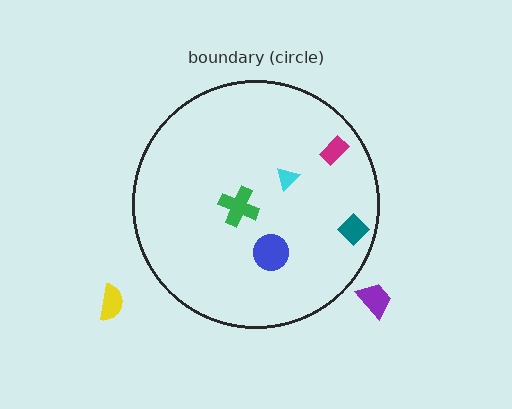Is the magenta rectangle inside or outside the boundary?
Inside.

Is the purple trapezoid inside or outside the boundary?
Outside.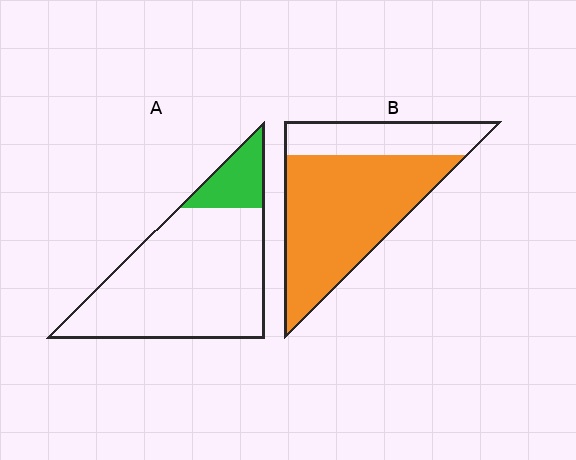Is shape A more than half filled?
No.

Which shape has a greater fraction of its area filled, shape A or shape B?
Shape B.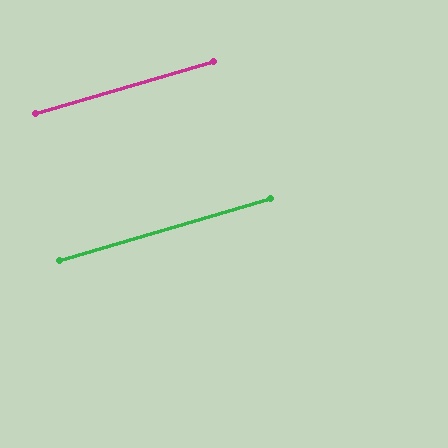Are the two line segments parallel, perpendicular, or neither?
Parallel — their directions differ by only 0.3°.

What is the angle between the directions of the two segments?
Approximately 0 degrees.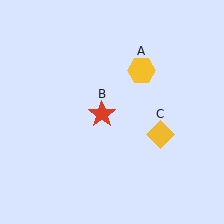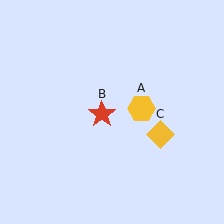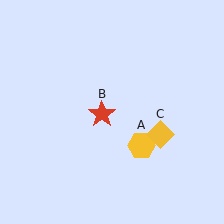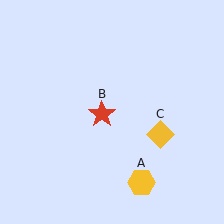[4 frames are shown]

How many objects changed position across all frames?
1 object changed position: yellow hexagon (object A).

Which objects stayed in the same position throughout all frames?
Red star (object B) and yellow diamond (object C) remained stationary.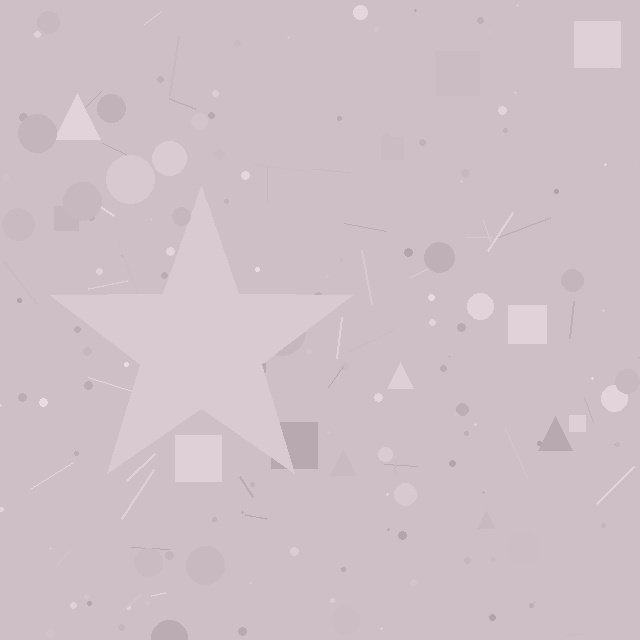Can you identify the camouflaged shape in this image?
The camouflaged shape is a star.